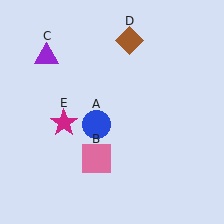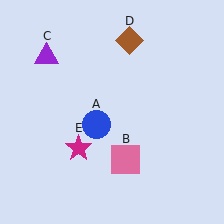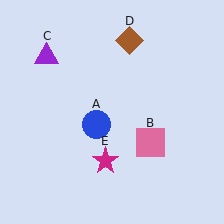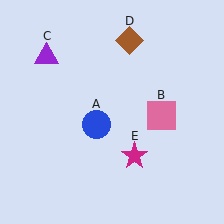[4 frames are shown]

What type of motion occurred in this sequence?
The pink square (object B), magenta star (object E) rotated counterclockwise around the center of the scene.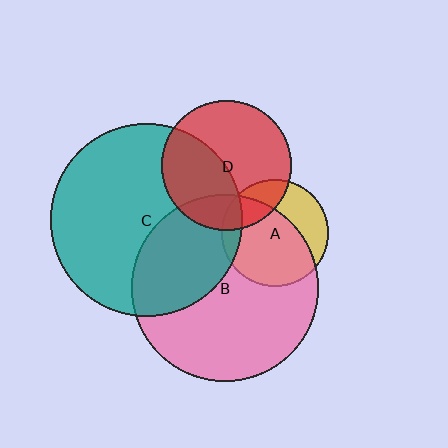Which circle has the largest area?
Circle C (teal).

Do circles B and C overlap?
Yes.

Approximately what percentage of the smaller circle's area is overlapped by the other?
Approximately 35%.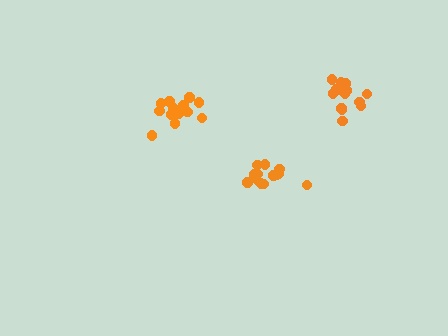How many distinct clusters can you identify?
There are 3 distinct clusters.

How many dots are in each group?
Group 1: 14 dots, Group 2: 13 dots, Group 3: 14 dots (41 total).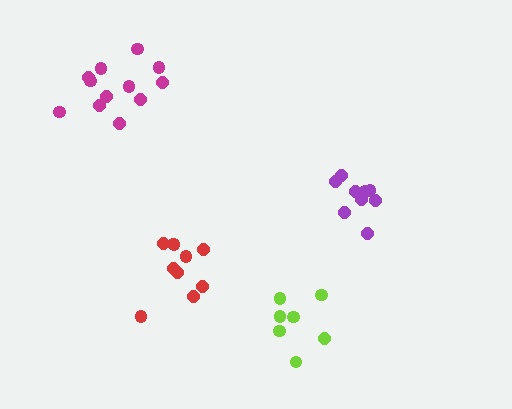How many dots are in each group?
Group 1: 12 dots, Group 2: 7 dots, Group 3: 10 dots, Group 4: 9 dots (38 total).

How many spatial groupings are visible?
There are 4 spatial groupings.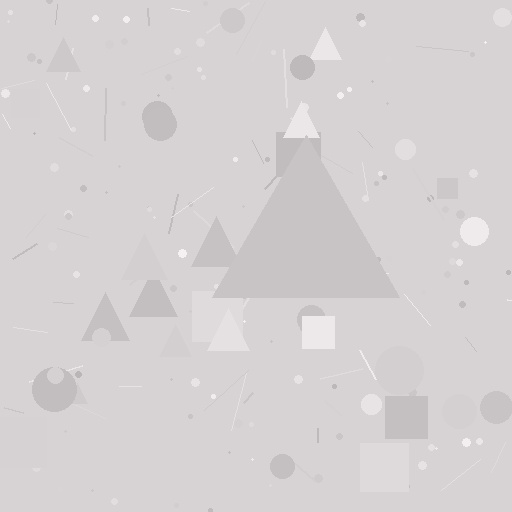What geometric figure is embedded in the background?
A triangle is embedded in the background.